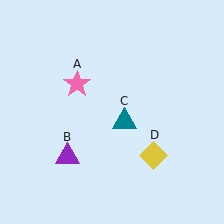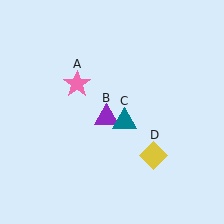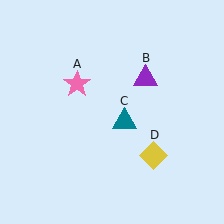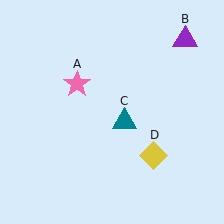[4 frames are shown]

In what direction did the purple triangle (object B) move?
The purple triangle (object B) moved up and to the right.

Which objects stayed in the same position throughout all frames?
Pink star (object A) and teal triangle (object C) and yellow diamond (object D) remained stationary.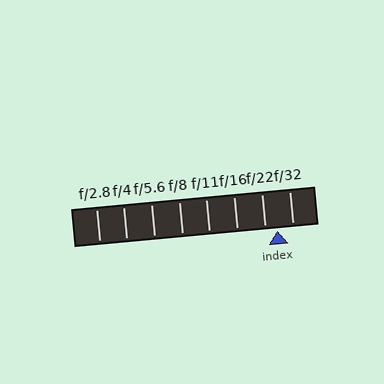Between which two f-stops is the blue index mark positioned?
The index mark is between f/22 and f/32.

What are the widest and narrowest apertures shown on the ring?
The widest aperture shown is f/2.8 and the narrowest is f/32.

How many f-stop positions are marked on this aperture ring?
There are 8 f-stop positions marked.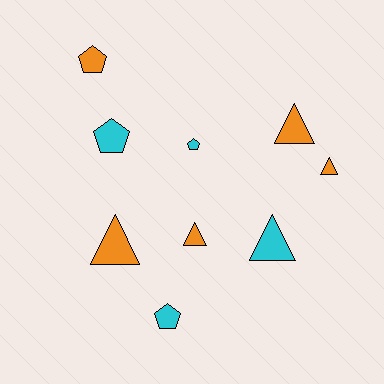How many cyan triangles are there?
There is 1 cyan triangle.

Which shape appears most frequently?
Triangle, with 5 objects.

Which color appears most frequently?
Orange, with 5 objects.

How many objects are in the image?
There are 9 objects.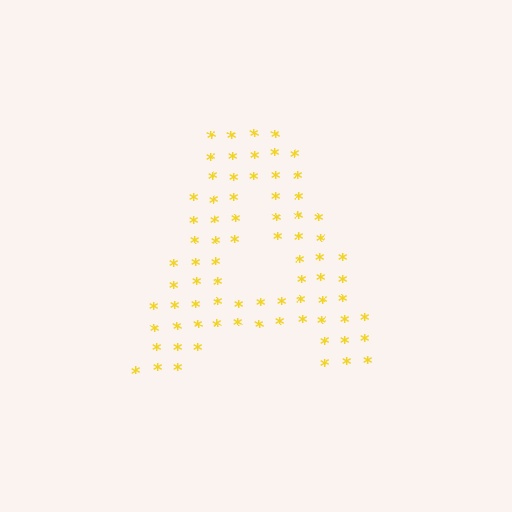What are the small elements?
The small elements are asterisks.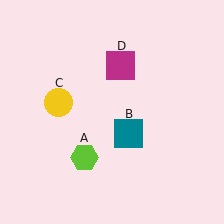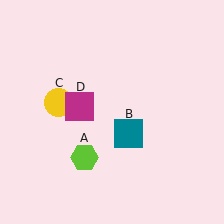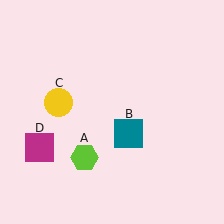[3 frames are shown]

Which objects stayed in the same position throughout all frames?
Lime hexagon (object A) and teal square (object B) and yellow circle (object C) remained stationary.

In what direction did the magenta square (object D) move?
The magenta square (object D) moved down and to the left.